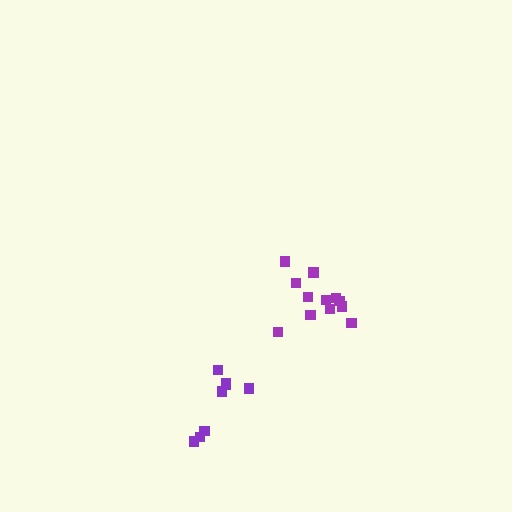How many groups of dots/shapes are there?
There are 2 groups.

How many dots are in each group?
Group 1: 8 dots, Group 2: 12 dots (20 total).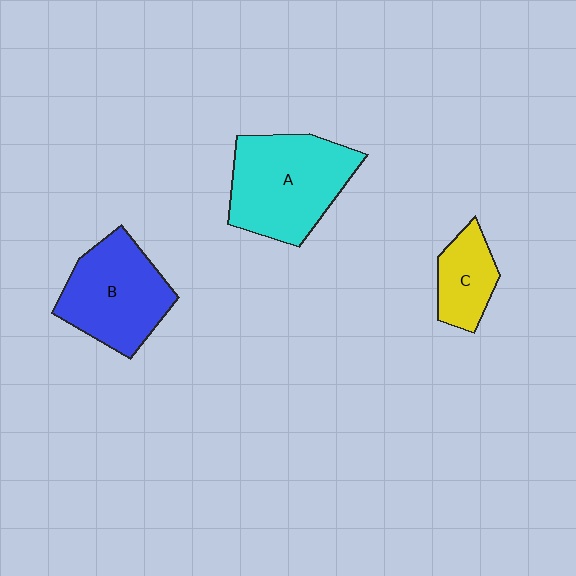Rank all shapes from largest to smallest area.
From largest to smallest: A (cyan), B (blue), C (yellow).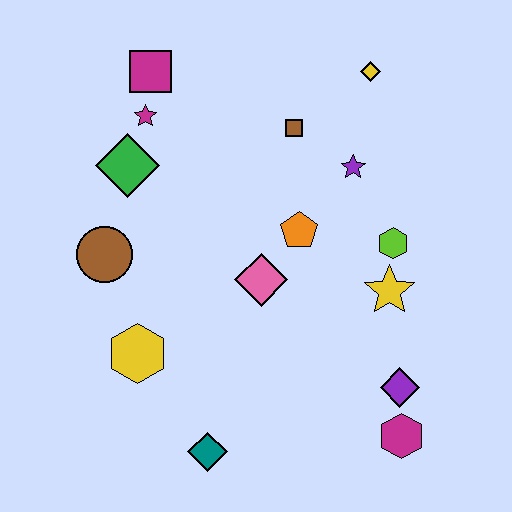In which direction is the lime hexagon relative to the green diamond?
The lime hexagon is to the right of the green diamond.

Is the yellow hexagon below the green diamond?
Yes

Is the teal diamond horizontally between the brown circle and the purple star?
Yes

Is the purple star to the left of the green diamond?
No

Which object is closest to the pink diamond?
The orange pentagon is closest to the pink diamond.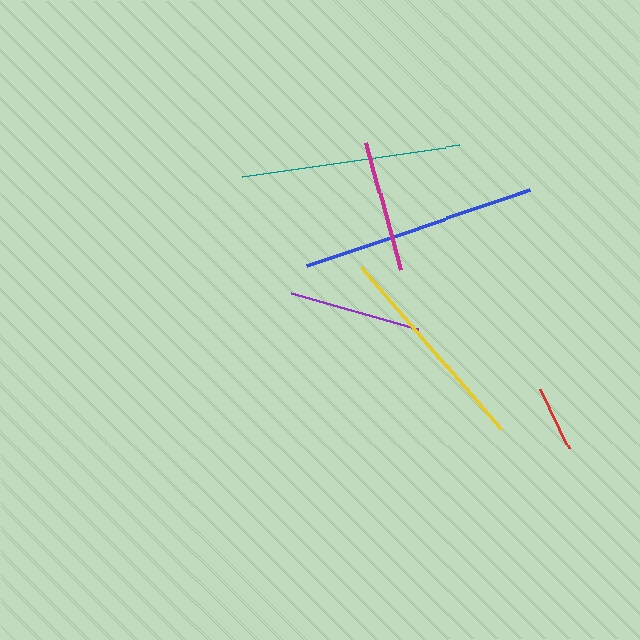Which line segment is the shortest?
The red line is the shortest at approximately 65 pixels.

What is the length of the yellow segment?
The yellow segment is approximately 215 pixels long.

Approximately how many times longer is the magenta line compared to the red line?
The magenta line is approximately 2.0 times the length of the red line.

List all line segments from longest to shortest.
From longest to shortest: blue, teal, yellow, purple, magenta, red.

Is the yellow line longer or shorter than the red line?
The yellow line is longer than the red line.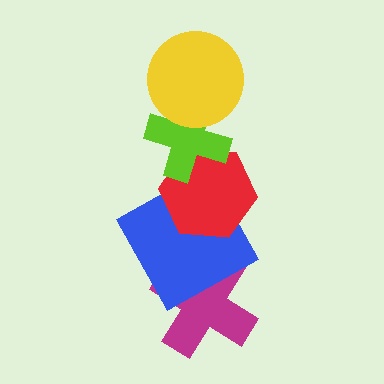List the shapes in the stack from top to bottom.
From top to bottom: the yellow circle, the lime cross, the red hexagon, the blue square, the magenta cross.